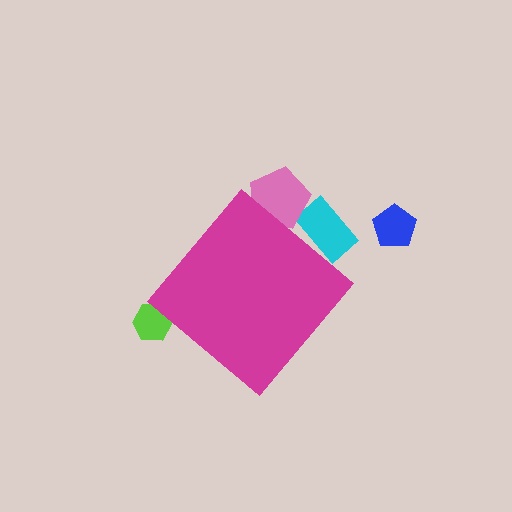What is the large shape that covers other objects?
A magenta diamond.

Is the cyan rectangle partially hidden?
Yes, the cyan rectangle is partially hidden behind the magenta diamond.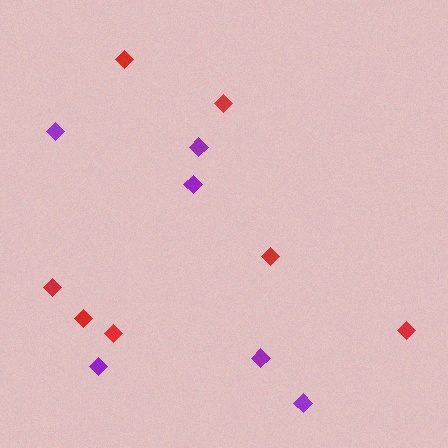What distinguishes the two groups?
There are 2 groups: one group of purple diamonds (6) and one group of red diamonds (7).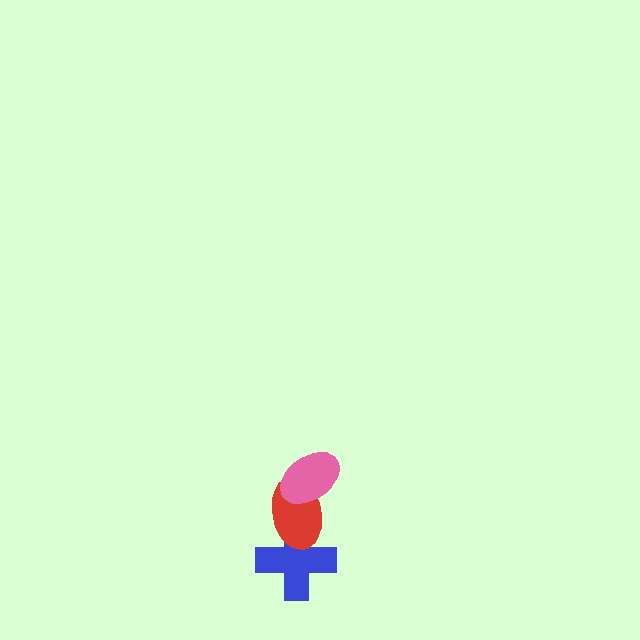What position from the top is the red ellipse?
The red ellipse is 2nd from the top.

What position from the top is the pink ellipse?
The pink ellipse is 1st from the top.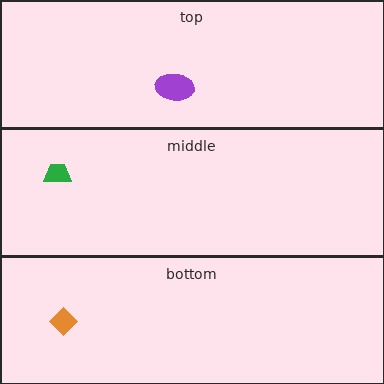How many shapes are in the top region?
1.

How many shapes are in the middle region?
1.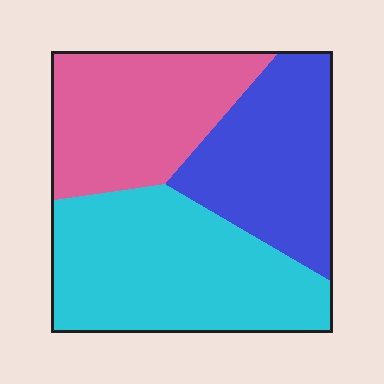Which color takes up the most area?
Cyan, at roughly 40%.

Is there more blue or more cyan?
Cyan.